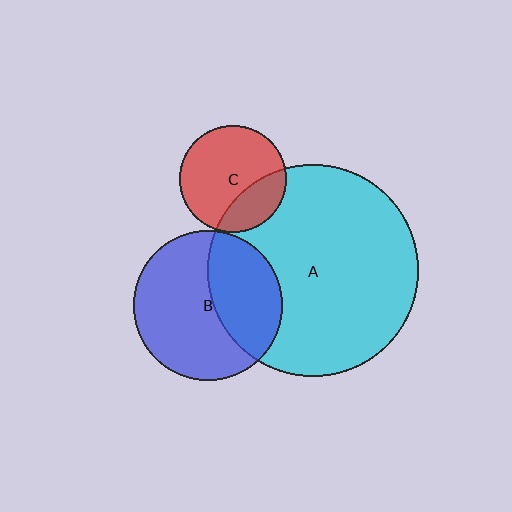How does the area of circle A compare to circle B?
Approximately 2.0 times.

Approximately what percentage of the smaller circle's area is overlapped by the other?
Approximately 25%.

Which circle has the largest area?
Circle A (cyan).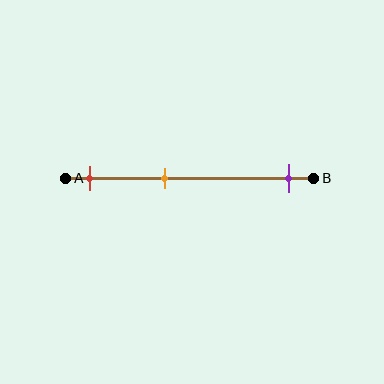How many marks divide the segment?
There are 3 marks dividing the segment.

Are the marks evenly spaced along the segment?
No, the marks are not evenly spaced.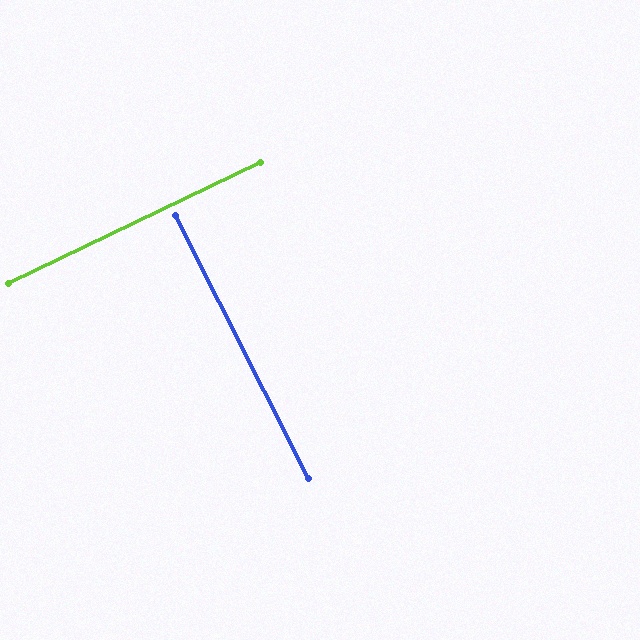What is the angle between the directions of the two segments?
Approximately 89 degrees.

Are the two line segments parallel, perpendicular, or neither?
Perpendicular — they meet at approximately 89°.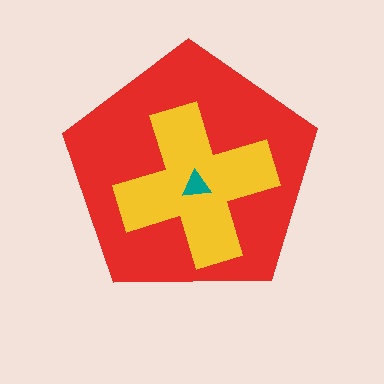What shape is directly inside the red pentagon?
The yellow cross.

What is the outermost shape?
The red pentagon.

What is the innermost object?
The teal triangle.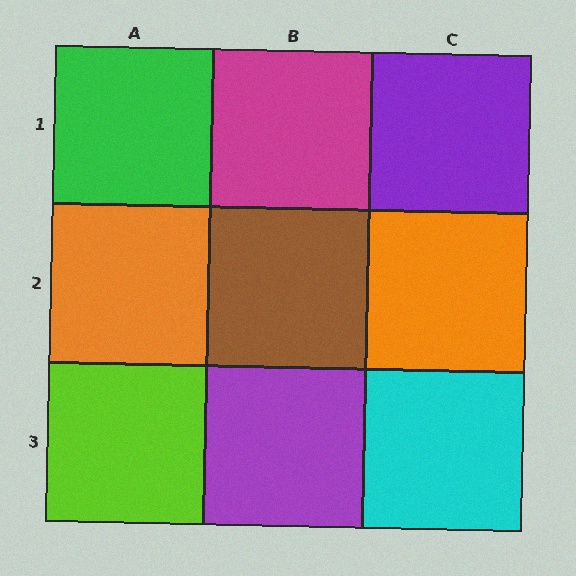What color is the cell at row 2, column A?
Orange.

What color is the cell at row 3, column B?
Purple.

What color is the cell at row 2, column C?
Orange.